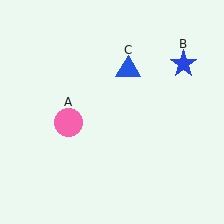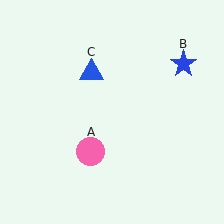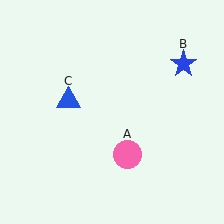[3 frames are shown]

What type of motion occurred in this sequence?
The pink circle (object A), blue triangle (object C) rotated counterclockwise around the center of the scene.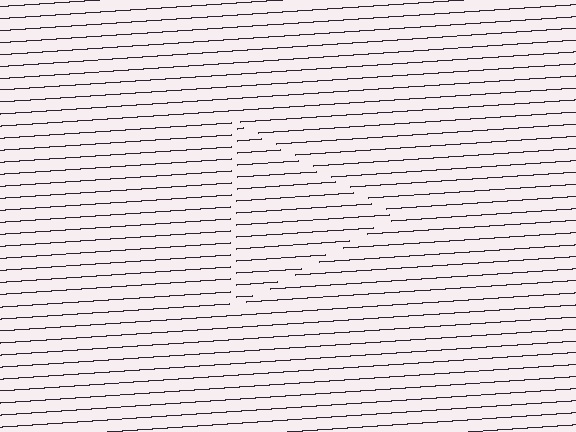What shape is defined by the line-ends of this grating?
An illusory triangle. The interior of the shape contains the same grating, shifted by half a period — the contour is defined by the phase discontinuity where line-ends from the inner and outer gratings abut.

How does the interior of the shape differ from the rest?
The interior of the shape contains the same grating, shifted by half a period — the contour is defined by the phase discontinuity where line-ends from the inner and outer gratings abut.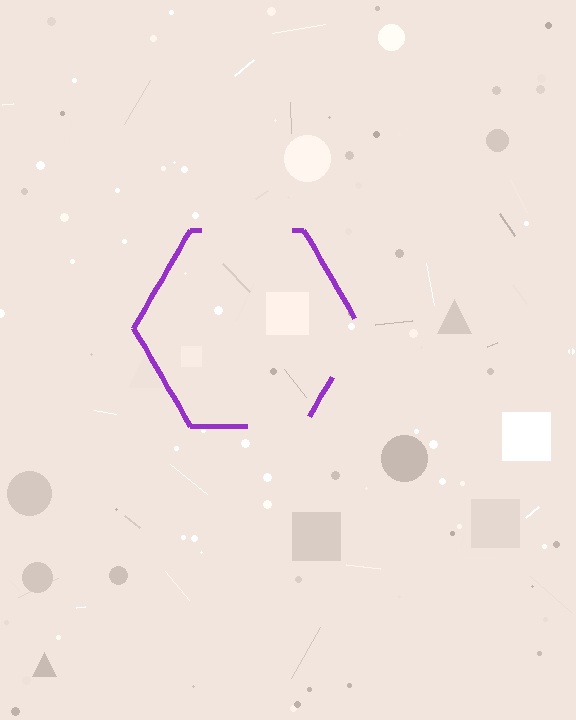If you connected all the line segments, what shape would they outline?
They would outline a hexagon.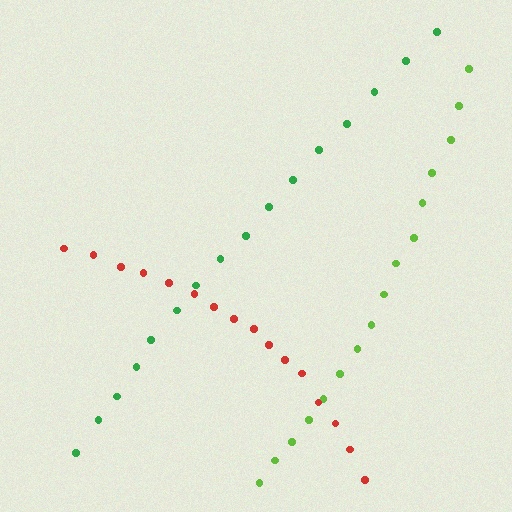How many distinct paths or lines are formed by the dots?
There are 3 distinct paths.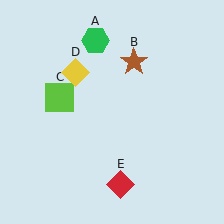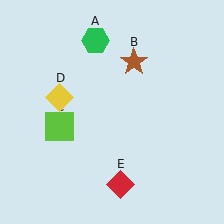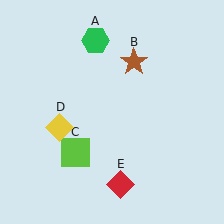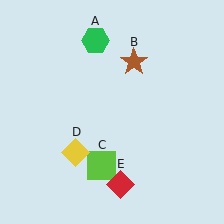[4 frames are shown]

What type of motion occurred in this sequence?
The lime square (object C), yellow diamond (object D) rotated counterclockwise around the center of the scene.